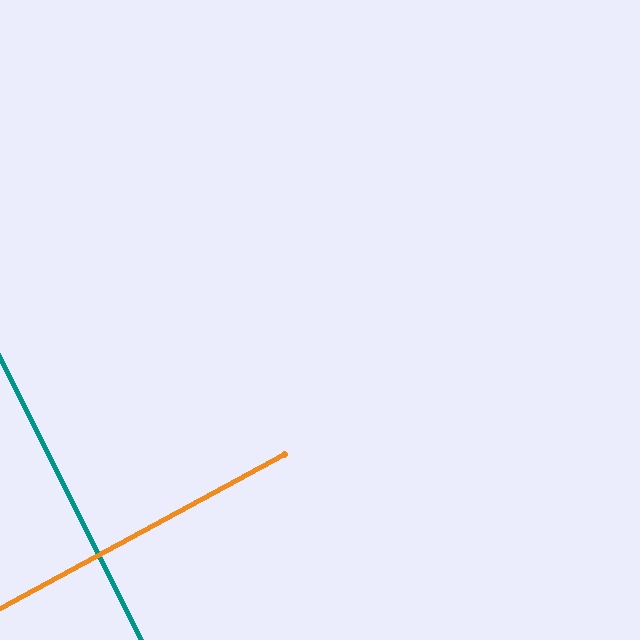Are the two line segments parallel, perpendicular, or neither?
Perpendicular — they meet at approximately 88°.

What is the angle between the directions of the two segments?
Approximately 88 degrees.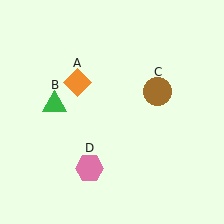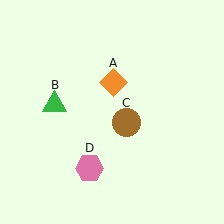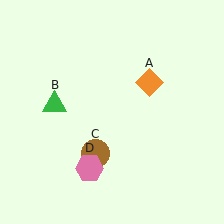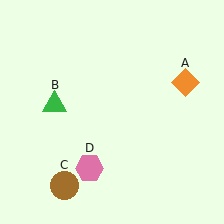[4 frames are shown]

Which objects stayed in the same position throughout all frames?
Green triangle (object B) and pink hexagon (object D) remained stationary.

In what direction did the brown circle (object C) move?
The brown circle (object C) moved down and to the left.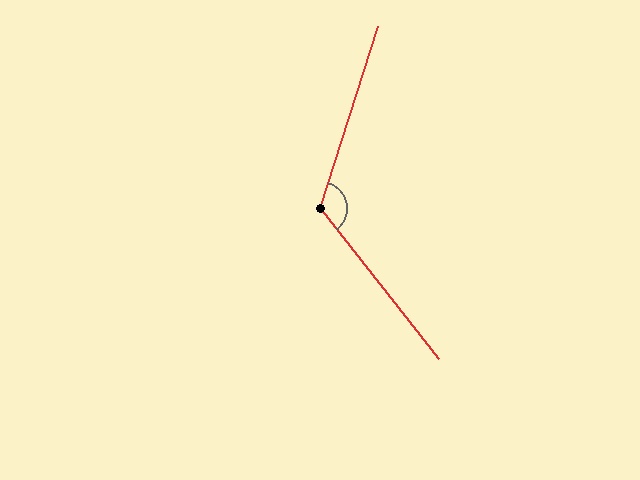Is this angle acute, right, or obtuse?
It is obtuse.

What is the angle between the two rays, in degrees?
Approximately 124 degrees.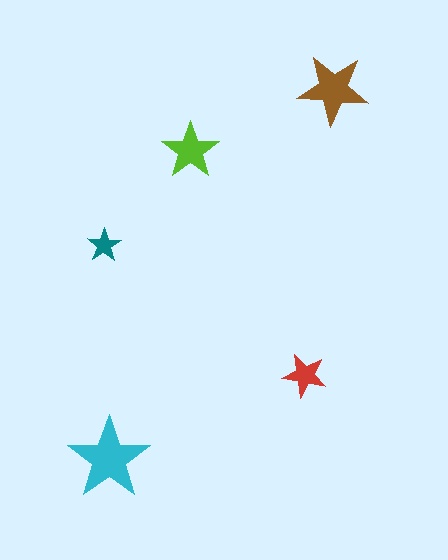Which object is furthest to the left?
The teal star is leftmost.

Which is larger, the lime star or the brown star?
The brown one.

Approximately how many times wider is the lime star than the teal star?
About 1.5 times wider.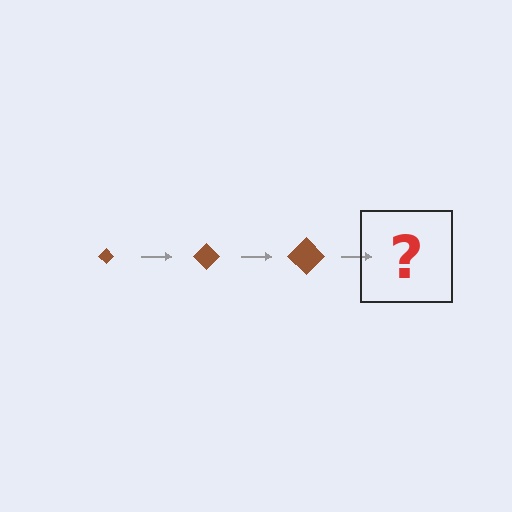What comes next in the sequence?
The next element should be a brown diamond, larger than the previous one.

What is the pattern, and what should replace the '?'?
The pattern is that the diamond gets progressively larger each step. The '?' should be a brown diamond, larger than the previous one.